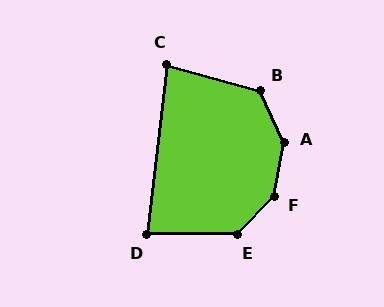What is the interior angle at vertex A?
Approximately 145 degrees (obtuse).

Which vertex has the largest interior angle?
F, at approximately 146 degrees.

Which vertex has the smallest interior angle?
C, at approximately 81 degrees.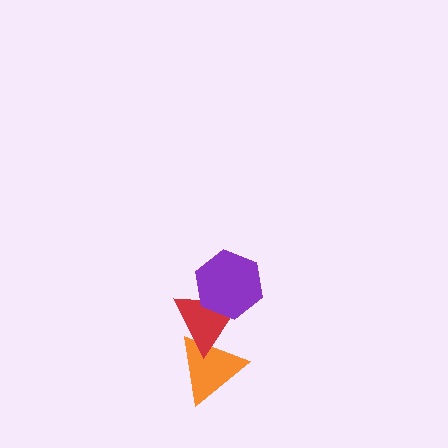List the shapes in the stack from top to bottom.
From top to bottom: the purple hexagon, the red triangle, the orange triangle.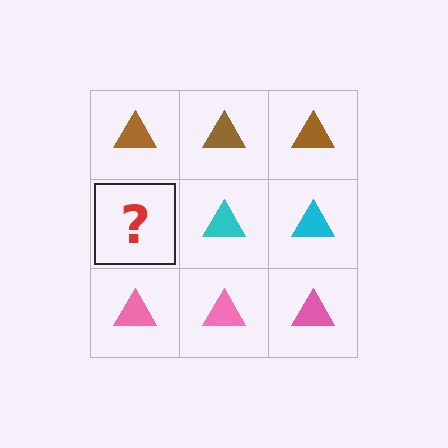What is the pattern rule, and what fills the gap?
The rule is that each row has a consistent color. The gap should be filled with a cyan triangle.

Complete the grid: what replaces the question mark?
The question mark should be replaced with a cyan triangle.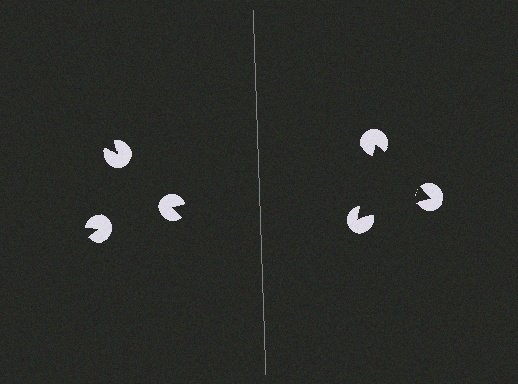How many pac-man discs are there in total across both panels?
6 — 3 on each side.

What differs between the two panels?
The pac-man discs are positioned identically on both sides; only the wedge orientations differ. On the right they align to a triangle; on the left they are misaligned.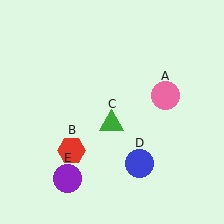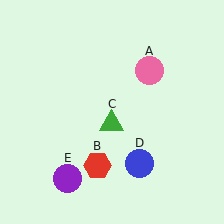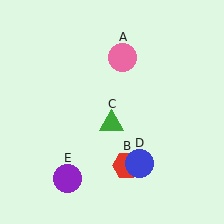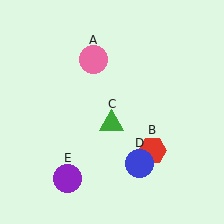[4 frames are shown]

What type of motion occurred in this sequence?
The pink circle (object A), red hexagon (object B) rotated counterclockwise around the center of the scene.